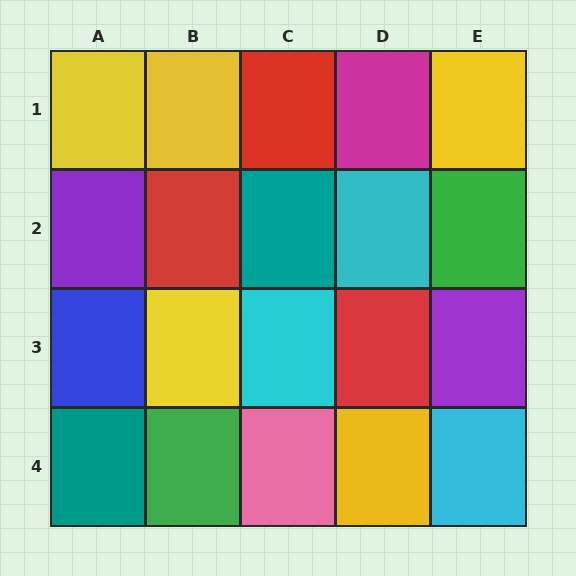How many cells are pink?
1 cell is pink.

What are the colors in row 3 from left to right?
Blue, yellow, cyan, red, purple.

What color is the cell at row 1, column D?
Magenta.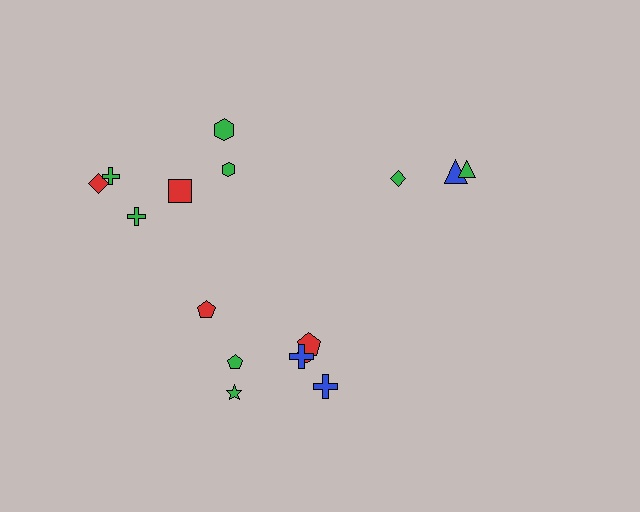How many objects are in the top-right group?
There are 3 objects.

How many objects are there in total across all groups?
There are 16 objects.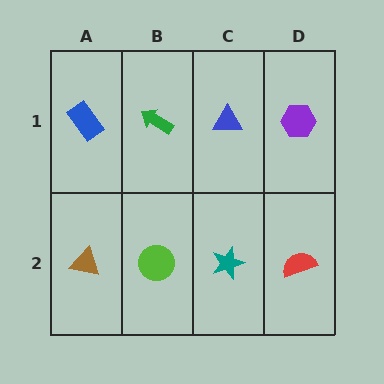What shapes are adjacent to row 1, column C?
A teal star (row 2, column C), a green arrow (row 1, column B), a purple hexagon (row 1, column D).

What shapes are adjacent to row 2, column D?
A purple hexagon (row 1, column D), a teal star (row 2, column C).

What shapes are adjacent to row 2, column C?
A blue triangle (row 1, column C), a lime circle (row 2, column B), a red semicircle (row 2, column D).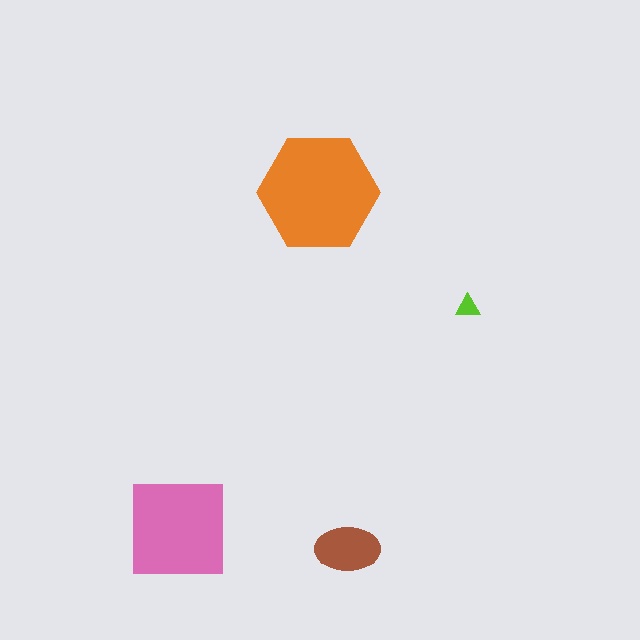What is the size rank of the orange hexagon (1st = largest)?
1st.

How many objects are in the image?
There are 4 objects in the image.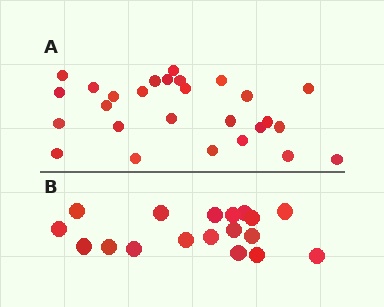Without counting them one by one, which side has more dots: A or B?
Region A (the top region) has more dots.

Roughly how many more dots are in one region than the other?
Region A has roughly 8 or so more dots than region B.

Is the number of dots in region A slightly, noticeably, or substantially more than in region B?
Region A has substantially more. The ratio is roughly 1.5 to 1.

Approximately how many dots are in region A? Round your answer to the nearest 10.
About 30 dots. (The exact count is 27, which rounds to 30.)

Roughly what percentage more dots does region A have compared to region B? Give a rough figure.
About 50% more.